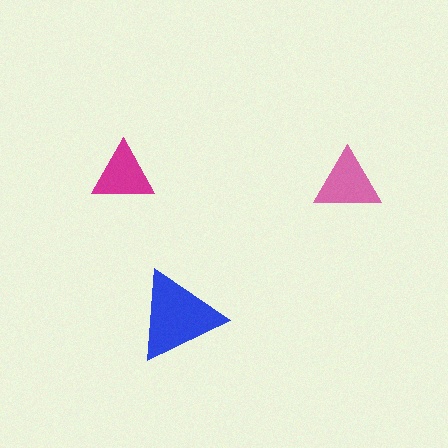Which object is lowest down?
The blue triangle is bottommost.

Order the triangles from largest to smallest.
the blue one, the pink one, the magenta one.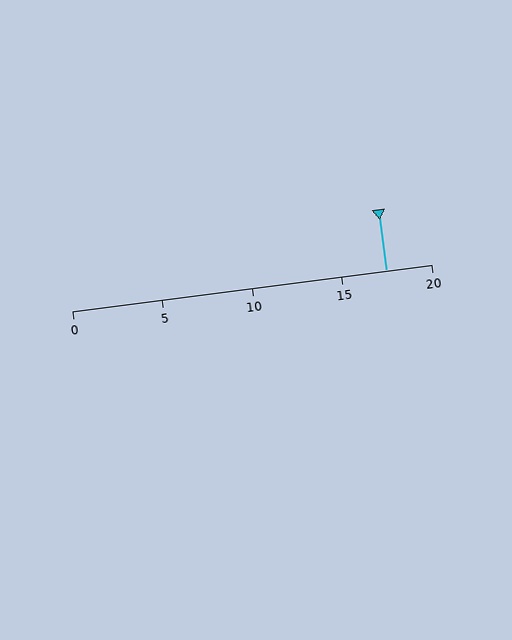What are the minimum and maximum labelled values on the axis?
The axis runs from 0 to 20.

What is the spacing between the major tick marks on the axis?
The major ticks are spaced 5 apart.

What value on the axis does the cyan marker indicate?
The marker indicates approximately 17.5.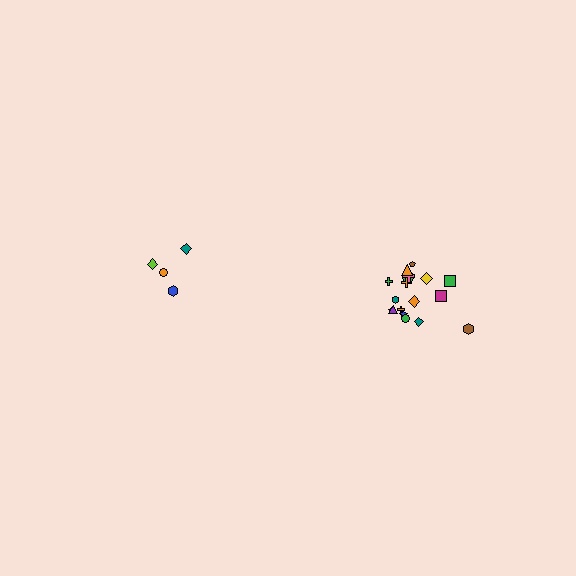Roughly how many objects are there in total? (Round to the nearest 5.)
Roughly 20 objects in total.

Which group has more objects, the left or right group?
The right group.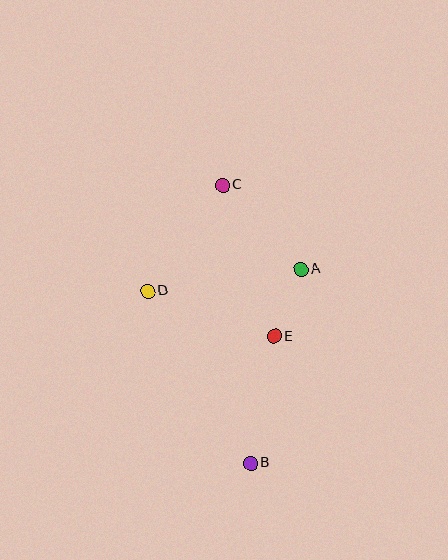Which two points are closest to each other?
Points A and E are closest to each other.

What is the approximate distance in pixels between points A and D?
The distance between A and D is approximately 155 pixels.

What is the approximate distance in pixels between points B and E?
The distance between B and E is approximately 129 pixels.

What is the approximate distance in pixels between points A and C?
The distance between A and C is approximately 115 pixels.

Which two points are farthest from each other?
Points B and C are farthest from each other.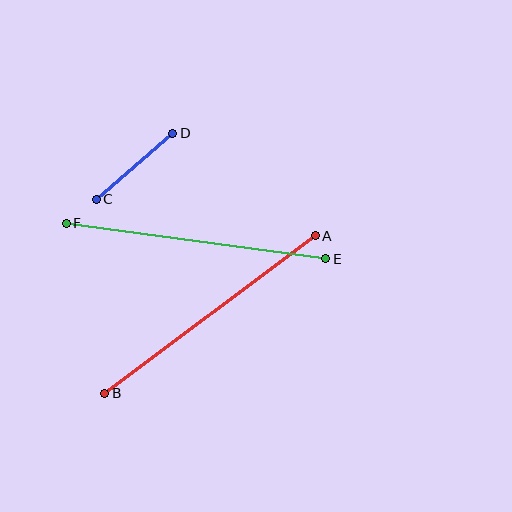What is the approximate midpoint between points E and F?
The midpoint is at approximately (196, 241) pixels.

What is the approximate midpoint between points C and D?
The midpoint is at approximately (134, 166) pixels.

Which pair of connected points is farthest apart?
Points A and B are farthest apart.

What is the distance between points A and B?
The distance is approximately 263 pixels.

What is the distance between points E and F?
The distance is approximately 262 pixels.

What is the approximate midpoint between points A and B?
The midpoint is at approximately (210, 315) pixels.